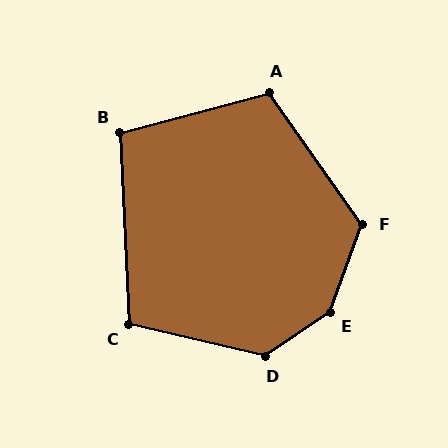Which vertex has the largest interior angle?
E, at approximately 144 degrees.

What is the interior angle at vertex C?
Approximately 106 degrees (obtuse).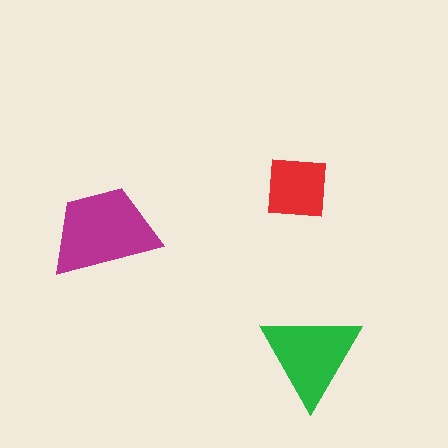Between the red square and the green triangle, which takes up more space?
The green triangle.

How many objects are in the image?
There are 3 objects in the image.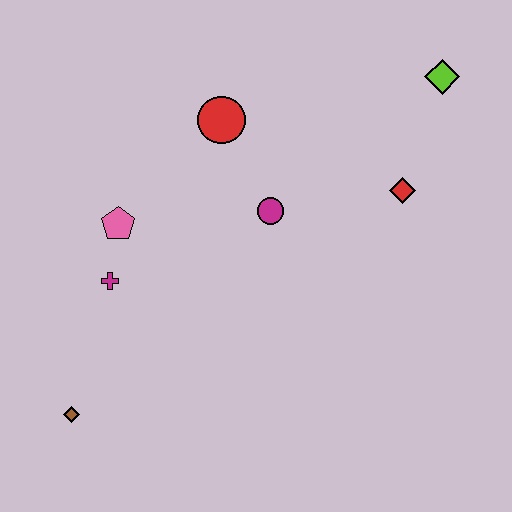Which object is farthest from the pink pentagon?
The lime diamond is farthest from the pink pentagon.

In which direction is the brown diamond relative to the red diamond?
The brown diamond is to the left of the red diamond.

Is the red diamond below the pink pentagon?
No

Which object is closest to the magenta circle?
The red circle is closest to the magenta circle.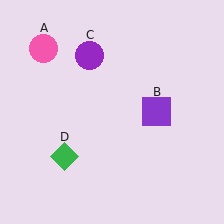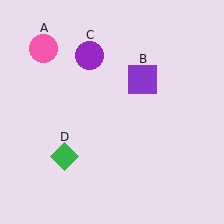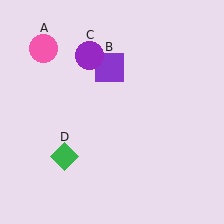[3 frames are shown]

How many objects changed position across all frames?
1 object changed position: purple square (object B).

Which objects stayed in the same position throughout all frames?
Pink circle (object A) and purple circle (object C) and green diamond (object D) remained stationary.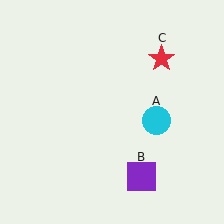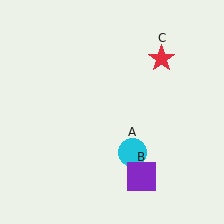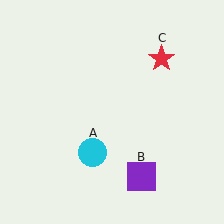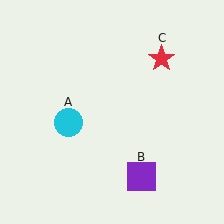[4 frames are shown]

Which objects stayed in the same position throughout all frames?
Purple square (object B) and red star (object C) remained stationary.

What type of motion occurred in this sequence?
The cyan circle (object A) rotated clockwise around the center of the scene.